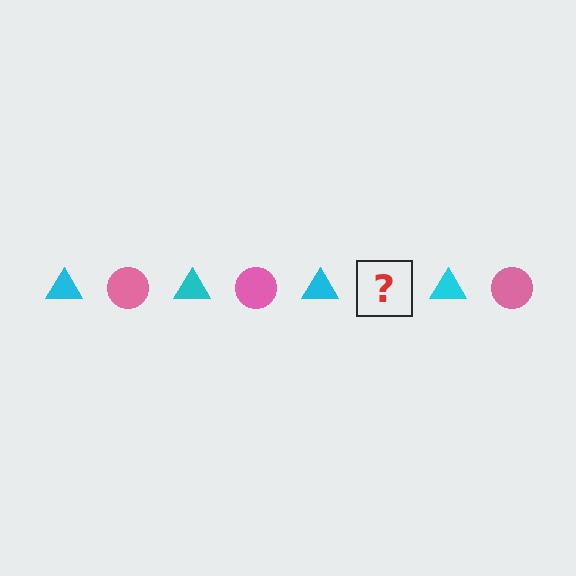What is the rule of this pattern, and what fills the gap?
The rule is that the pattern alternates between cyan triangle and pink circle. The gap should be filled with a pink circle.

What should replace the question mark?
The question mark should be replaced with a pink circle.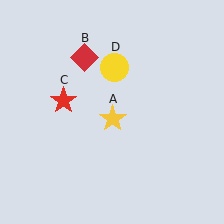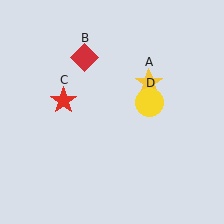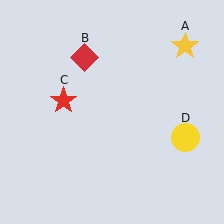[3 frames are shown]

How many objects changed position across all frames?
2 objects changed position: yellow star (object A), yellow circle (object D).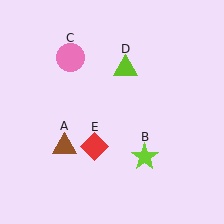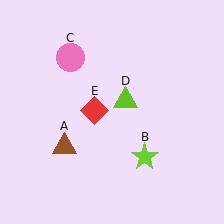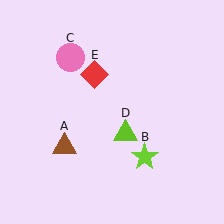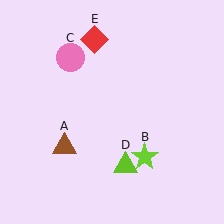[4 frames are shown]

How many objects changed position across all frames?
2 objects changed position: lime triangle (object D), red diamond (object E).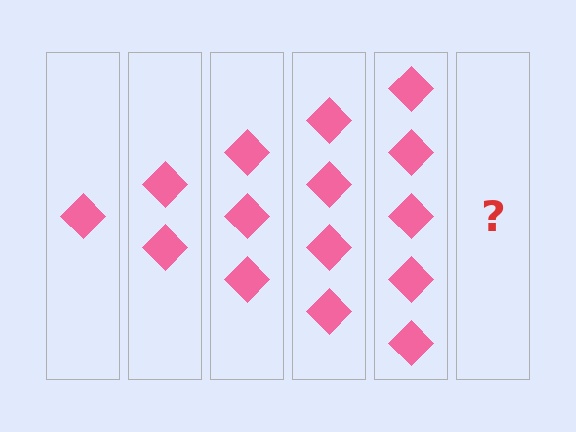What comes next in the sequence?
The next element should be 6 diamonds.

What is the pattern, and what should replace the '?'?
The pattern is that each step adds one more diamond. The '?' should be 6 diamonds.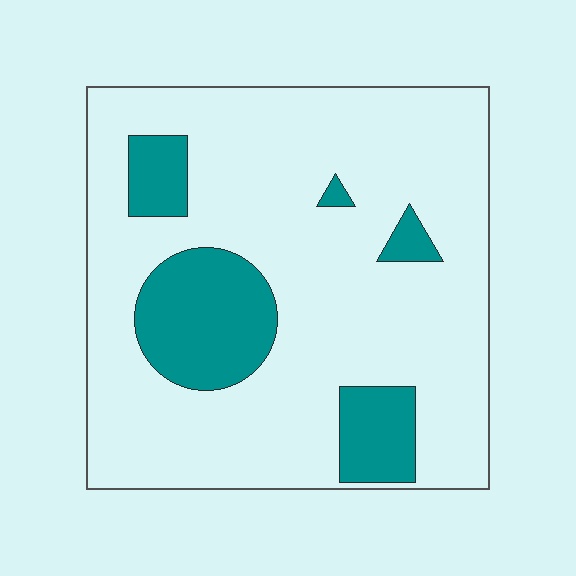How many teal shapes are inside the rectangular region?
5.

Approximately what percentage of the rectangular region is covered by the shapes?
Approximately 20%.